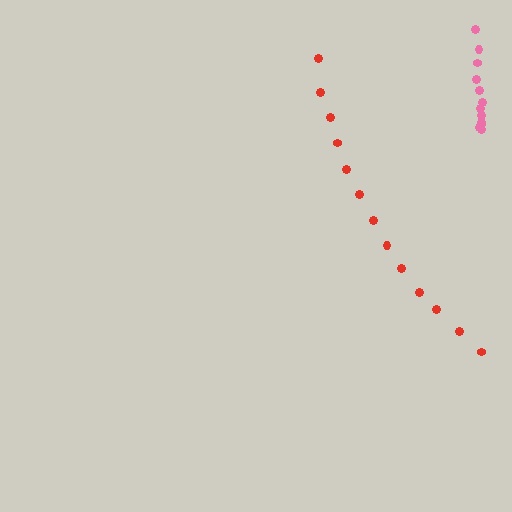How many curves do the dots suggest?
There are 2 distinct paths.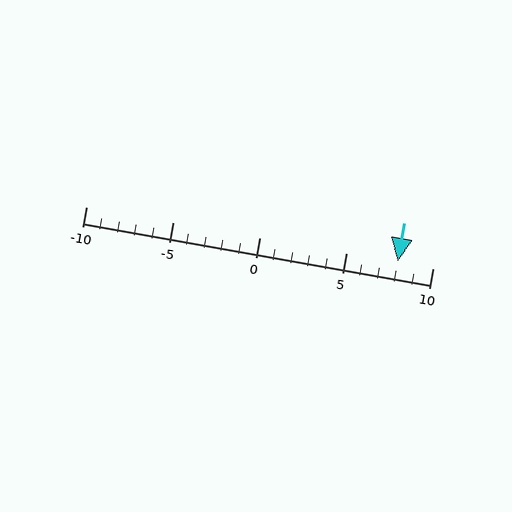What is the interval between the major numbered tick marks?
The major tick marks are spaced 5 units apart.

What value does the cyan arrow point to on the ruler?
The cyan arrow points to approximately 8.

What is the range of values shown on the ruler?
The ruler shows values from -10 to 10.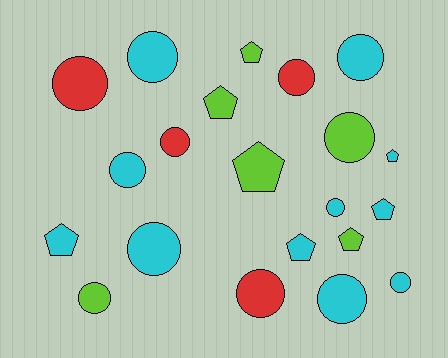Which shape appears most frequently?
Circle, with 13 objects.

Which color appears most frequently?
Cyan, with 11 objects.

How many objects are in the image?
There are 21 objects.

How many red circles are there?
There are 4 red circles.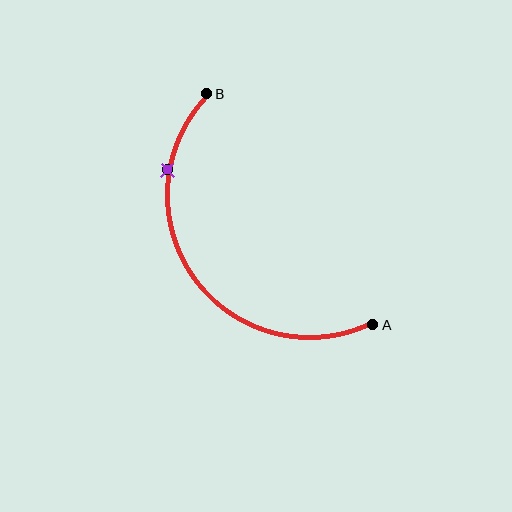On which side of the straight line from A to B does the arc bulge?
The arc bulges below and to the left of the straight line connecting A and B.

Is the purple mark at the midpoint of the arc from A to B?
No. The purple mark lies on the arc but is closer to endpoint B. The arc midpoint would be at the point on the curve equidistant along the arc from both A and B.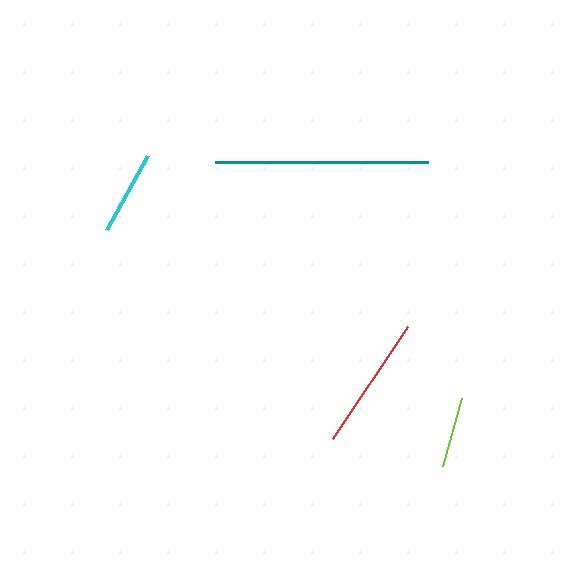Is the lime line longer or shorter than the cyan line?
The cyan line is longer than the lime line.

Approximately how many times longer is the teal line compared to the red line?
The teal line is approximately 1.6 times the length of the red line.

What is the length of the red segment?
The red segment is approximately 134 pixels long.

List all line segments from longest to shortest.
From longest to shortest: teal, red, cyan, lime.